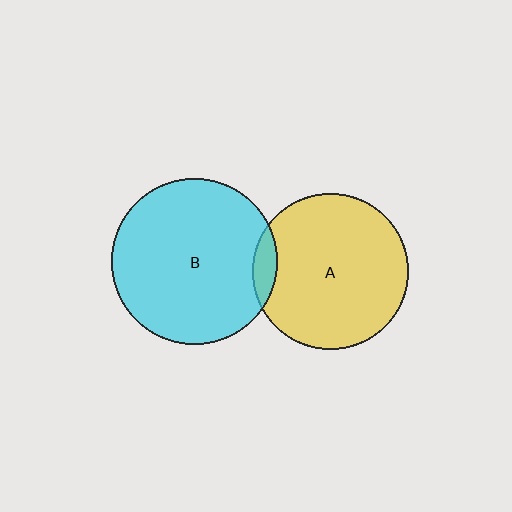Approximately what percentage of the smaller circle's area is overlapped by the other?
Approximately 10%.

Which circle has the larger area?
Circle B (cyan).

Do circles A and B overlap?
Yes.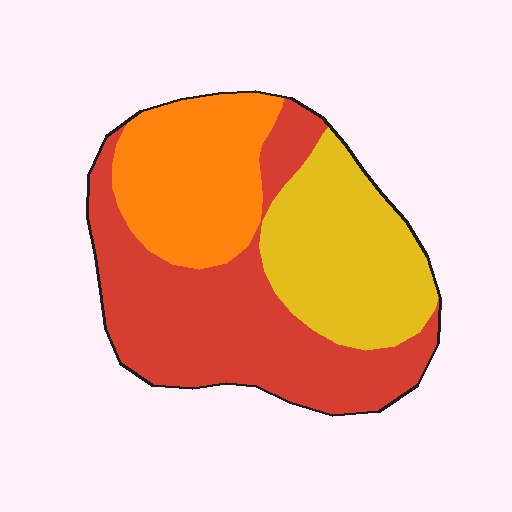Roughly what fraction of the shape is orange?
Orange takes up between a sixth and a third of the shape.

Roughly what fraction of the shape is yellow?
Yellow covers around 30% of the shape.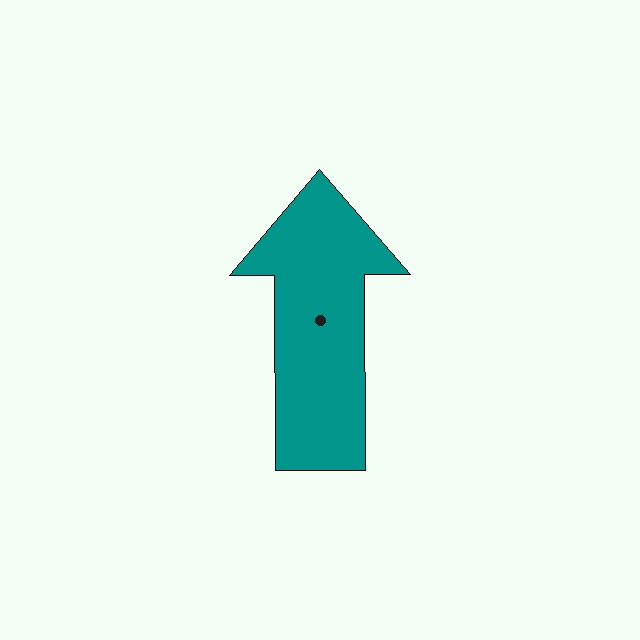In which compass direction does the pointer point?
North.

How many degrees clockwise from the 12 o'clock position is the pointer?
Approximately 360 degrees.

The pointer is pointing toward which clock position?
Roughly 12 o'clock.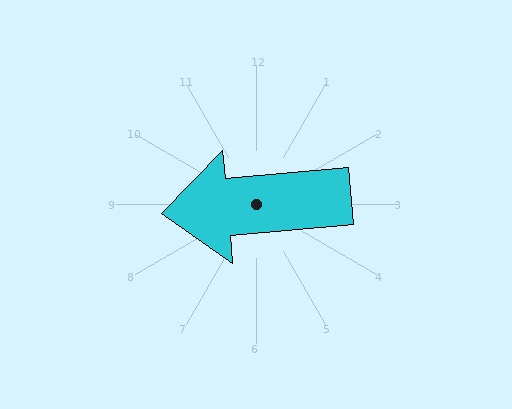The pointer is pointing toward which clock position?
Roughly 9 o'clock.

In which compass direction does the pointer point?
West.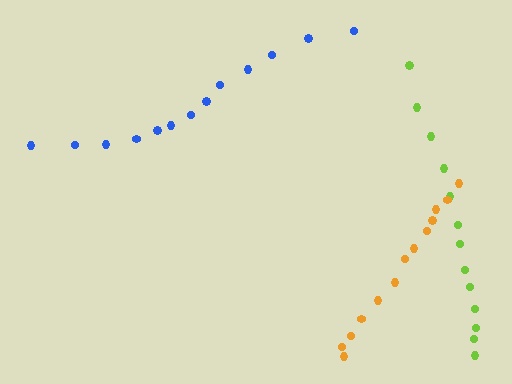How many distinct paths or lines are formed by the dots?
There are 3 distinct paths.